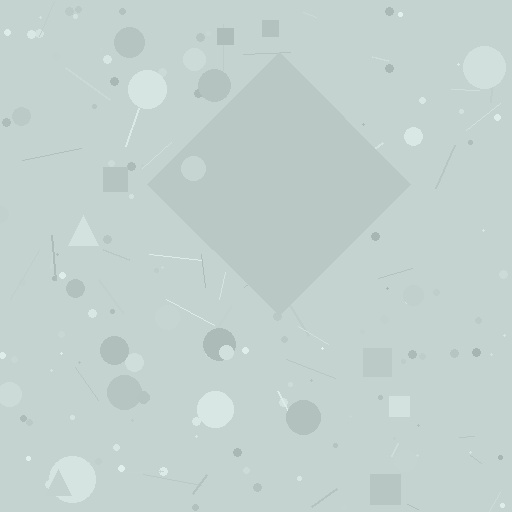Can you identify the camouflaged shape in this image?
The camouflaged shape is a diamond.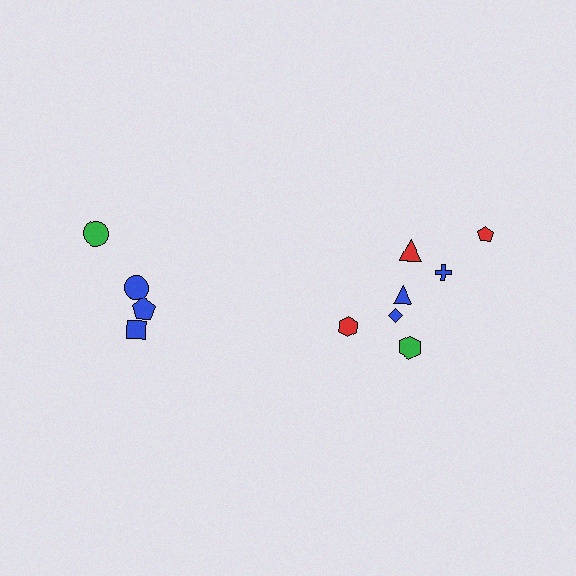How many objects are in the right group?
There are 7 objects.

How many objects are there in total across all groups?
There are 11 objects.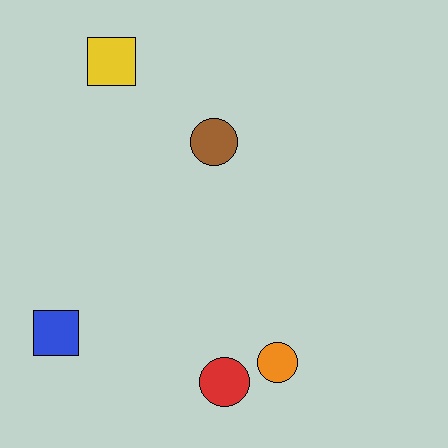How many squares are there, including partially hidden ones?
There are 2 squares.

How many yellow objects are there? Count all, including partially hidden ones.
There is 1 yellow object.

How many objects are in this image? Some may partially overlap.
There are 5 objects.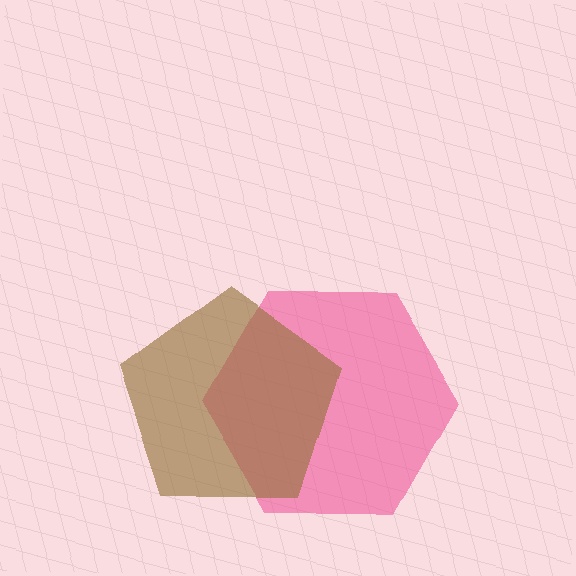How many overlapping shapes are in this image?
There are 2 overlapping shapes in the image.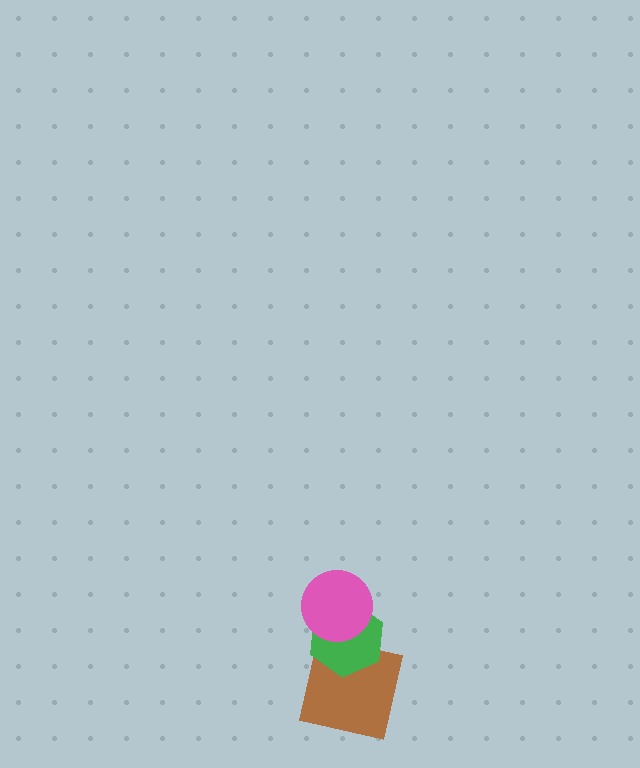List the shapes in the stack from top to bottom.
From top to bottom: the pink circle, the green hexagon, the brown square.